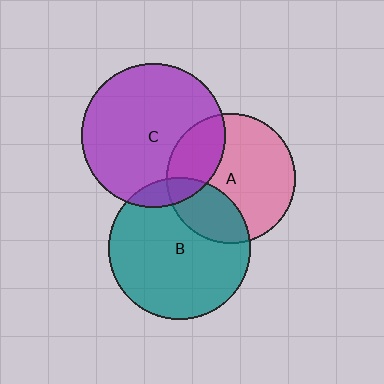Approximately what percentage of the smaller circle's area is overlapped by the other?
Approximately 10%.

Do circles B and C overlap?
Yes.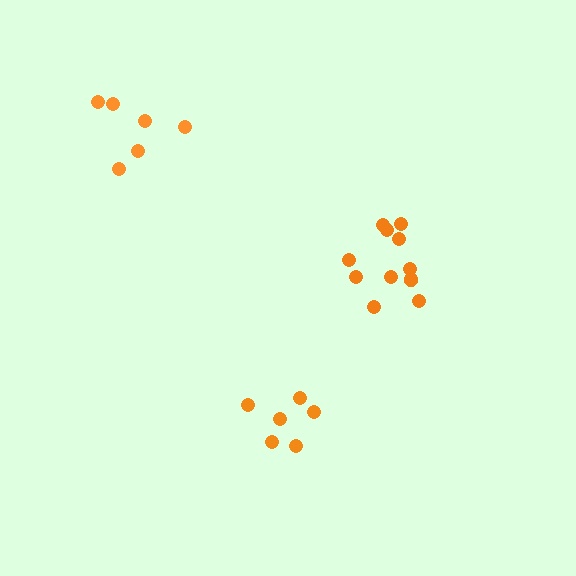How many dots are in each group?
Group 1: 12 dots, Group 2: 6 dots, Group 3: 6 dots (24 total).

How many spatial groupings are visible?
There are 3 spatial groupings.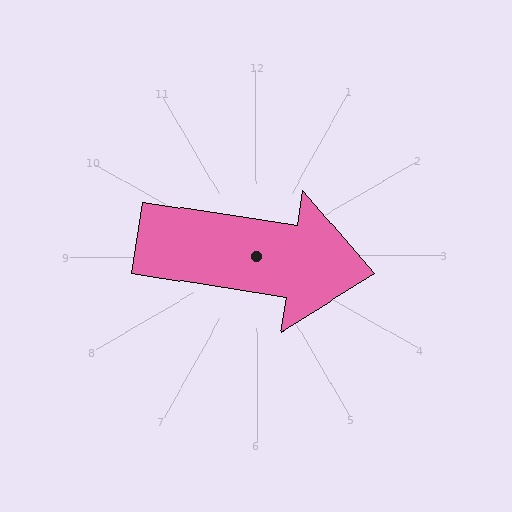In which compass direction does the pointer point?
East.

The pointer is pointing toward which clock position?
Roughly 3 o'clock.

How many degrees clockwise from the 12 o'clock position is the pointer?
Approximately 99 degrees.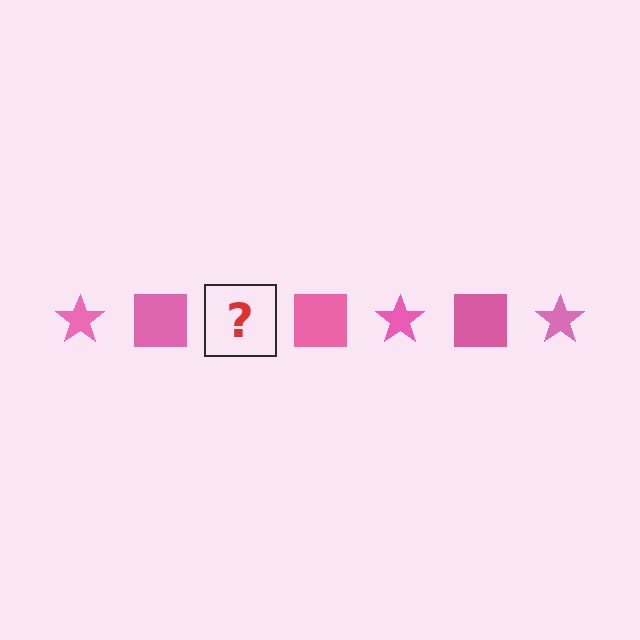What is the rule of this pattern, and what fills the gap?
The rule is that the pattern cycles through star, square shapes in pink. The gap should be filled with a pink star.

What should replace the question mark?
The question mark should be replaced with a pink star.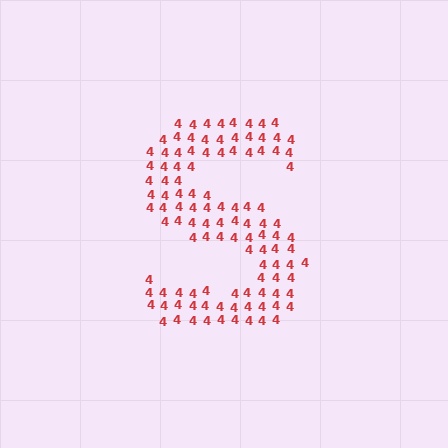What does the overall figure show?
The overall figure shows the letter S.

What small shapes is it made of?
It is made of small digit 4's.